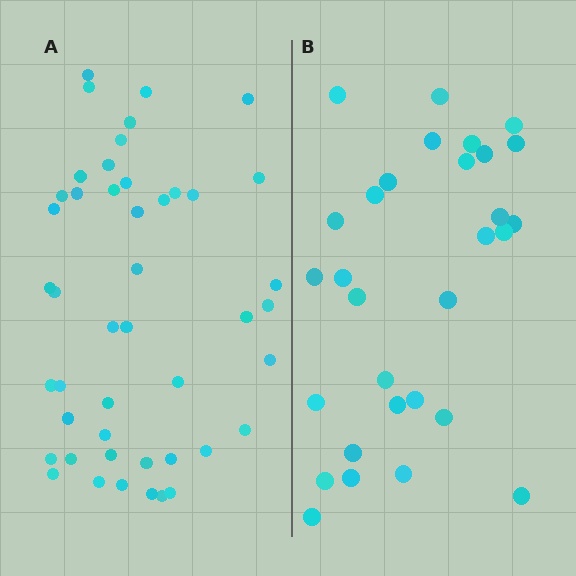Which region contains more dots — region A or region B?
Region A (the left region) has more dots.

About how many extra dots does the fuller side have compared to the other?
Region A has approximately 15 more dots than region B.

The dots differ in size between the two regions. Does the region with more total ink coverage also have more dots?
No. Region B has more total ink coverage because its dots are larger, but region A actually contains more individual dots. Total area can be misleading — the number of items is what matters here.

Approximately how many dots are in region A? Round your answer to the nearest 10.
About 50 dots. (The exact count is 46, which rounds to 50.)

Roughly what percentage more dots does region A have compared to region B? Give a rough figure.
About 55% more.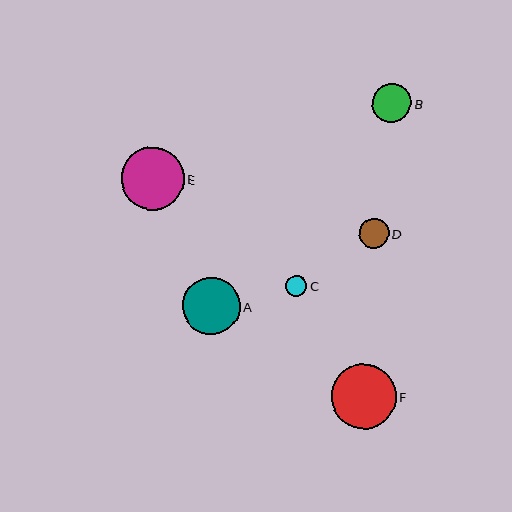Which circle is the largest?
Circle F is the largest with a size of approximately 65 pixels.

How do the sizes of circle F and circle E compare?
Circle F and circle E are approximately the same size.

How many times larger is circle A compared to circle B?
Circle A is approximately 1.5 times the size of circle B.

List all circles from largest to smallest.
From largest to smallest: F, E, A, B, D, C.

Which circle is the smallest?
Circle C is the smallest with a size of approximately 21 pixels.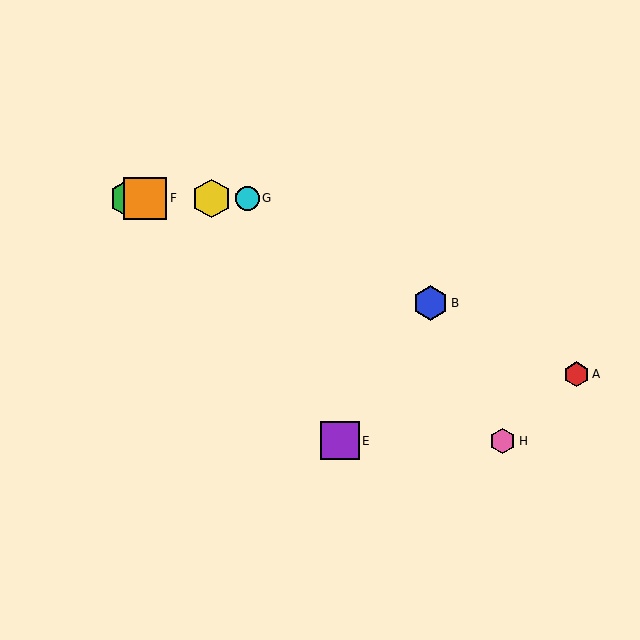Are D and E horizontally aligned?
No, D is at y≈198 and E is at y≈441.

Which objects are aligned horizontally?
Objects C, D, F, G are aligned horizontally.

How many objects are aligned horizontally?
4 objects (C, D, F, G) are aligned horizontally.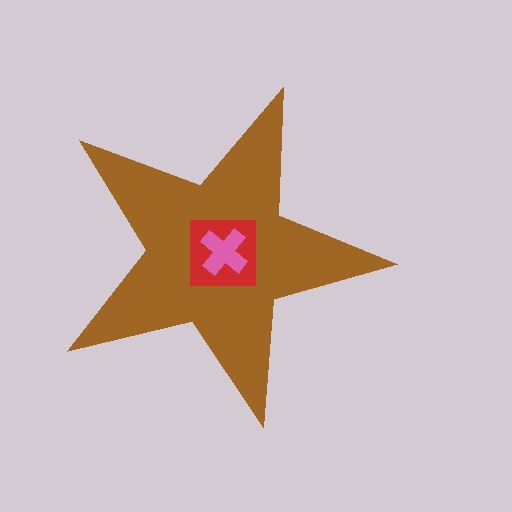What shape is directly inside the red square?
The pink cross.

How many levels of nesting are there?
3.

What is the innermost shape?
The pink cross.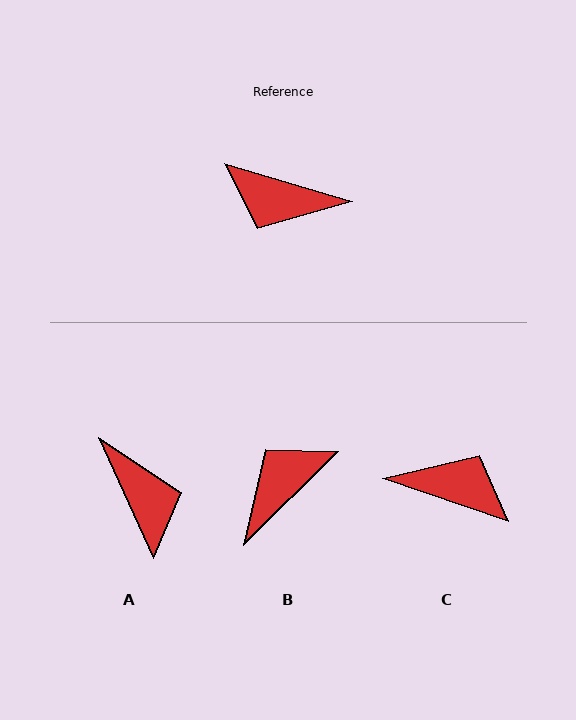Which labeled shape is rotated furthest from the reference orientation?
C, about 178 degrees away.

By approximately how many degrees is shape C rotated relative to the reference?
Approximately 178 degrees counter-clockwise.